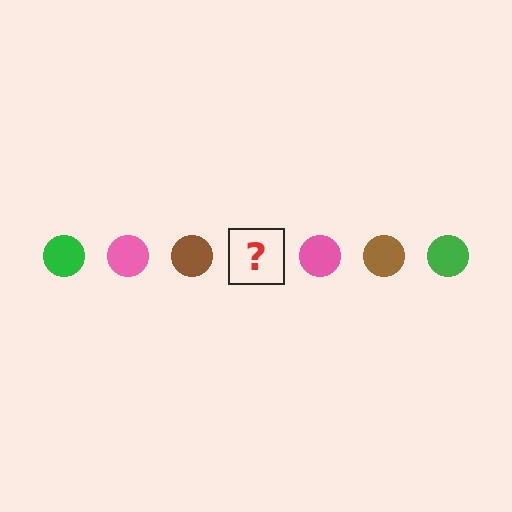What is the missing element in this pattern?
The missing element is a green circle.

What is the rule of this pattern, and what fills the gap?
The rule is that the pattern cycles through green, pink, brown circles. The gap should be filled with a green circle.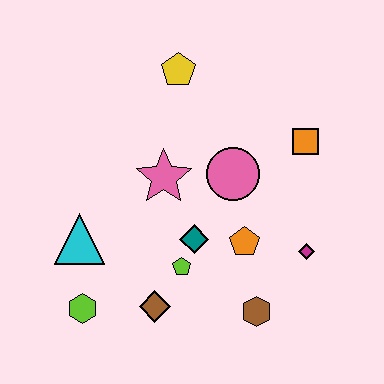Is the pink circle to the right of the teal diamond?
Yes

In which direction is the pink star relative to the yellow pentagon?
The pink star is below the yellow pentagon.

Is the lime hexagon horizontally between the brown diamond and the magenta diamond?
No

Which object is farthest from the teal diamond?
The yellow pentagon is farthest from the teal diamond.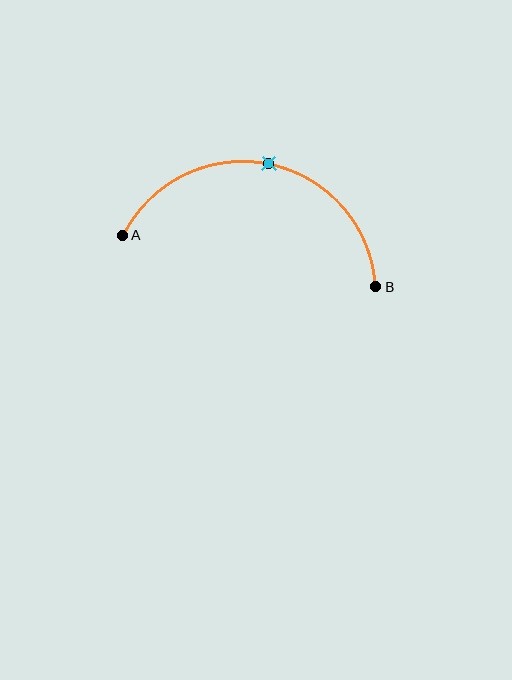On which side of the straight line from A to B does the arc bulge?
The arc bulges above the straight line connecting A and B.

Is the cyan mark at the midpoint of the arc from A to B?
Yes. The cyan mark lies on the arc at equal arc-length from both A and B — it is the arc midpoint.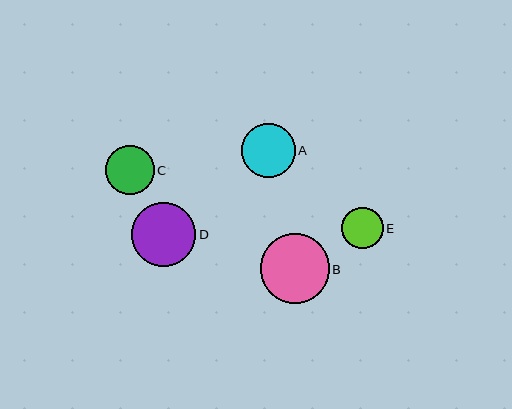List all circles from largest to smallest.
From largest to smallest: B, D, A, C, E.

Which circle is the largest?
Circle B is the largest with a size of approximately 69 pixels.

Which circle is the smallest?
Circle E is the smallest with a size of approximately 42 pixels.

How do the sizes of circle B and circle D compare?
Circle B and circle D are approximately the same size.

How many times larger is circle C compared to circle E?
Circle C is approximately 1.2 times the size of circle E.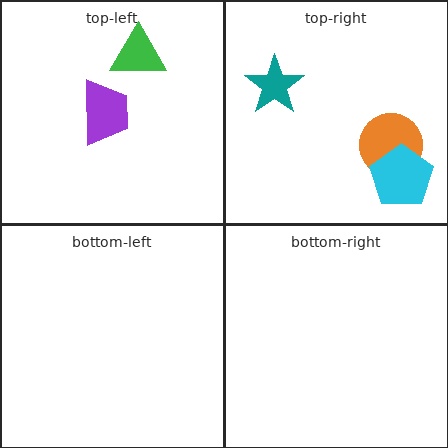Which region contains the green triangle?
The top-left region.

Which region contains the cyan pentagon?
The top-right region.